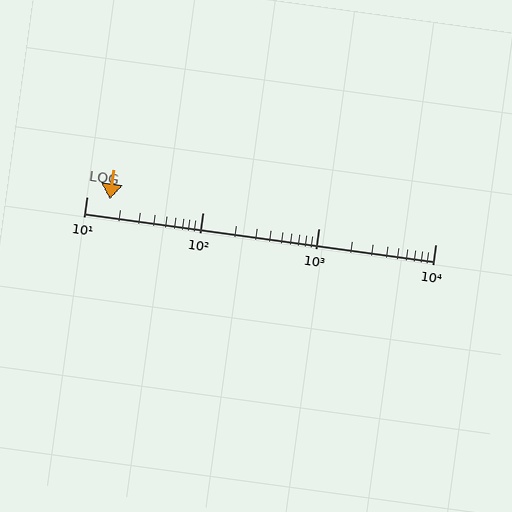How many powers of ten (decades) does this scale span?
The scale spans 3 decades, from 10 to 10000.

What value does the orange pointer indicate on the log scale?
The pointer indicates approximately 16.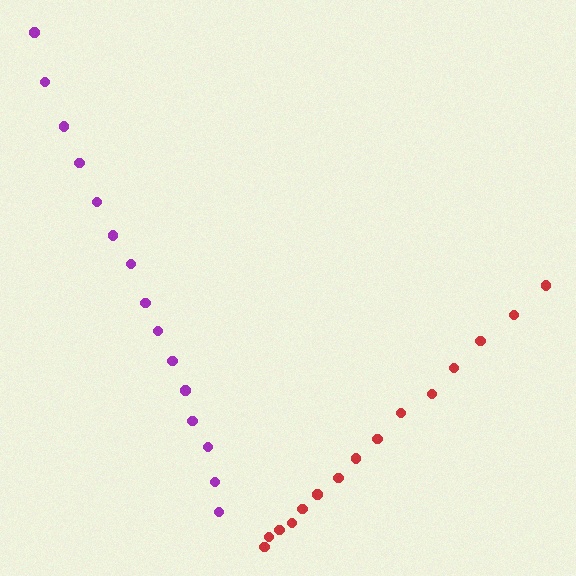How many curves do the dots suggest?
There are 2 distinct paths.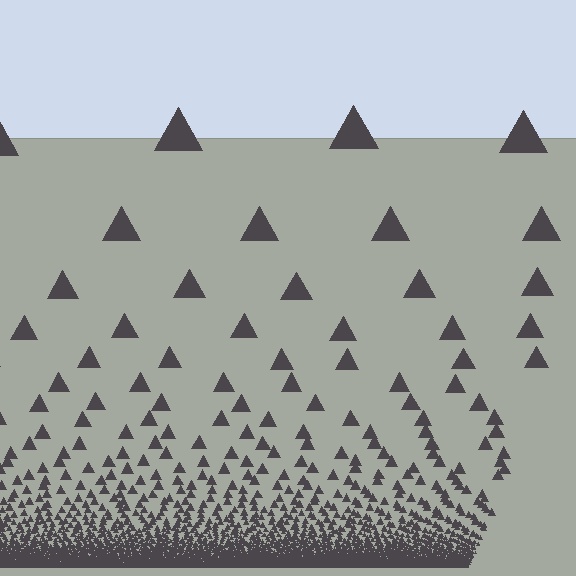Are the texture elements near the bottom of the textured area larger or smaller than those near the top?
Smaller. The gradient is inverted — elements near the bottom are smaller and denser.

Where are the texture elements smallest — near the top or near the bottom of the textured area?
Near the bottom.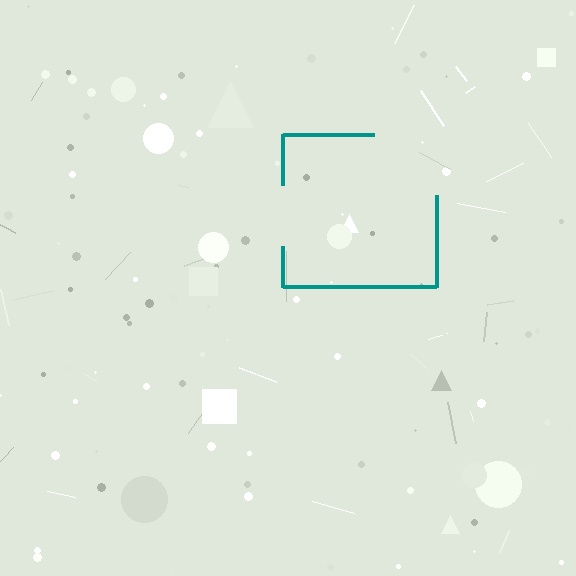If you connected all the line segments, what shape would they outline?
They would outline a square.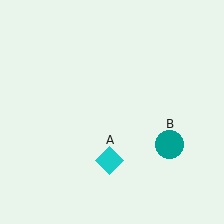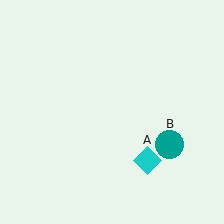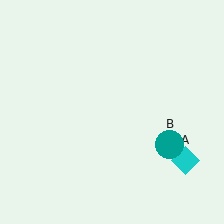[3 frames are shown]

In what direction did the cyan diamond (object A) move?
The cyan diamond (object A) moved right.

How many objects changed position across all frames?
1 object changed position: cyan diamond (object A).